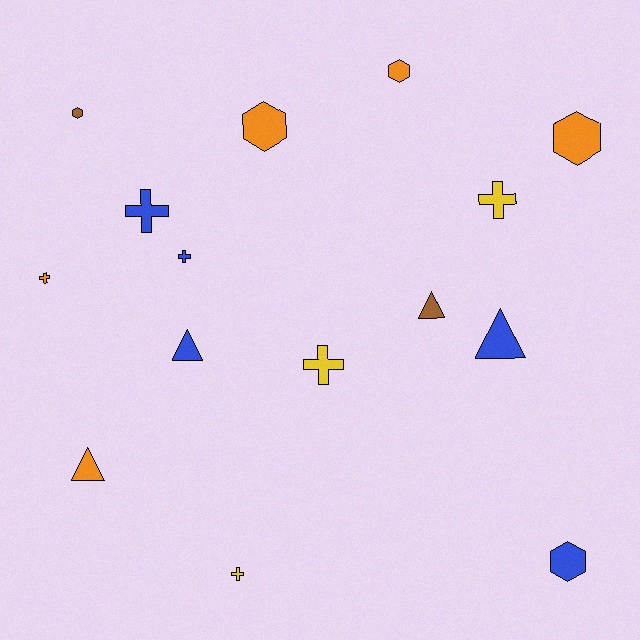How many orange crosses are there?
There is 1 orange cross.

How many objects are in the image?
There are 15 objects.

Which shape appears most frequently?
Cross, with 6 objects.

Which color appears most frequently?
Blue, with 5 objects.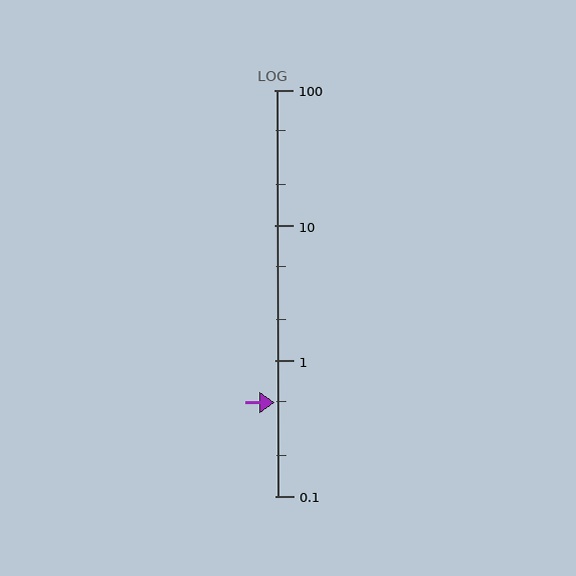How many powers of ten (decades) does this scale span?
The scale spans 3 decades, from 0.1 to 100.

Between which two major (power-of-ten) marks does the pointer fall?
The pointer is between 0.1 and 1.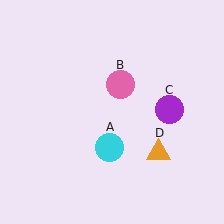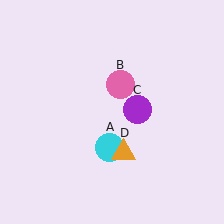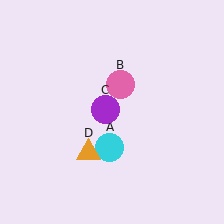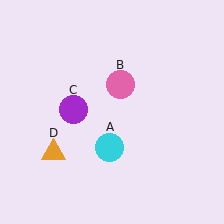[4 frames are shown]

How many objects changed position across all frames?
2 objects changed position: purple circle (object C), orange triangle (object D).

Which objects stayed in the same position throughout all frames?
Cyan circle (object A) and pink circle (object B) remained stationary.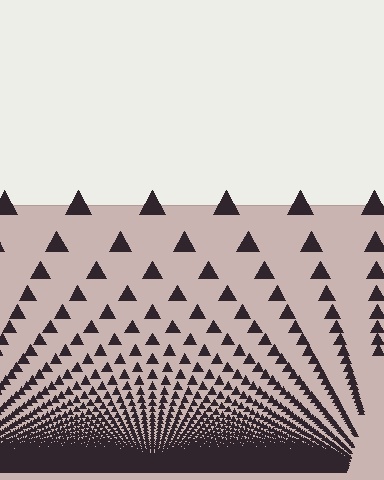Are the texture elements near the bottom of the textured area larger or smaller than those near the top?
Smaller. The gradient is inverted — elements near the bottom are smaller and denser.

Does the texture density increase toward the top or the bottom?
Density increases toward the bottom.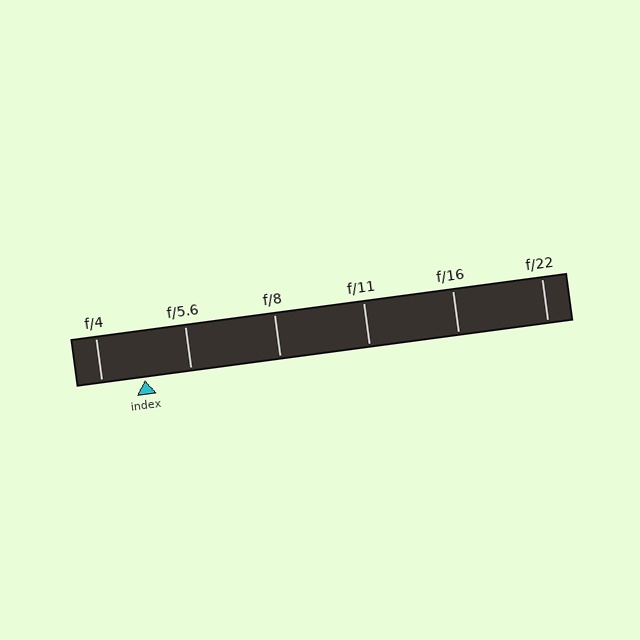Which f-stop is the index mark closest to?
The index mark is closest to f/4.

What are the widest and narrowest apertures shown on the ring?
The widest aperture shown is f/4 and the narrowest is f/22.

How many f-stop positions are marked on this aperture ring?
There are 6 f-stop positions marked.